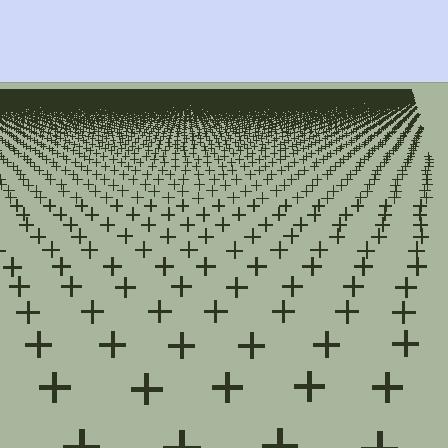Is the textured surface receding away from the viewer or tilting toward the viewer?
The surface is receding away from the viewer. Texture elements get smaller and denser toward the top.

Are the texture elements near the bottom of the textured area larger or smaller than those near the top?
Larger. Near the bottom, elements are closer to the viewer and appear at a bigger on-screen size.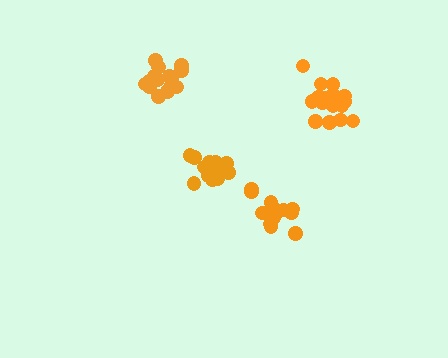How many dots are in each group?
Group 1: 17 dots, Group 2: 16 dots, Group 3: 14 dots, Group 4: 16 dots (63 total).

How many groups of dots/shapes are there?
There are 4 groups.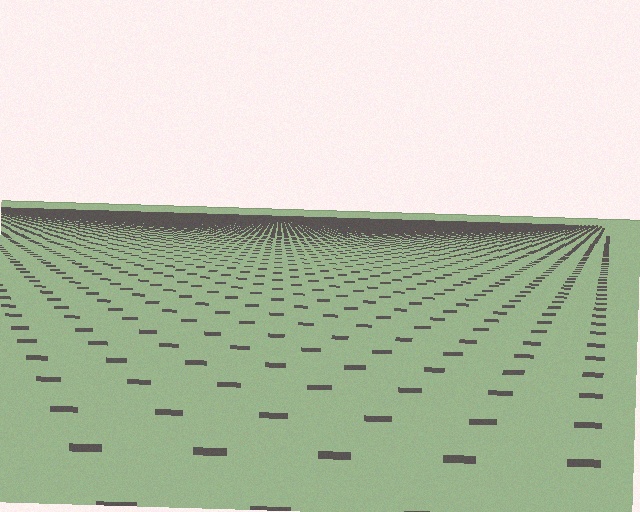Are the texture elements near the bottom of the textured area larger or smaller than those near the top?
Larger. Near the bottom, elements are closer to the viewer and appear at a bigger on-screen size.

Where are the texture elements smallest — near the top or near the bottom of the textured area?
Near the top.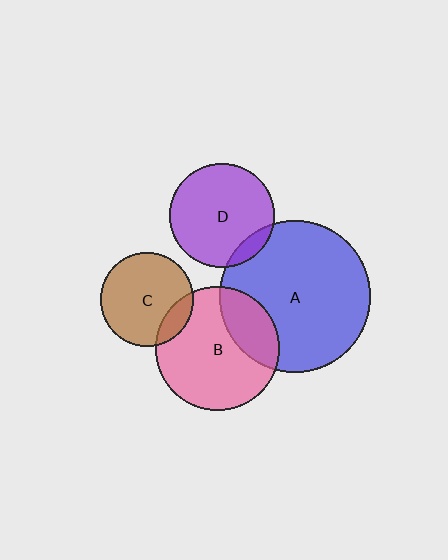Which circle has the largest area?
Circle A (blue).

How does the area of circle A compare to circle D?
Approximately 2.1 times.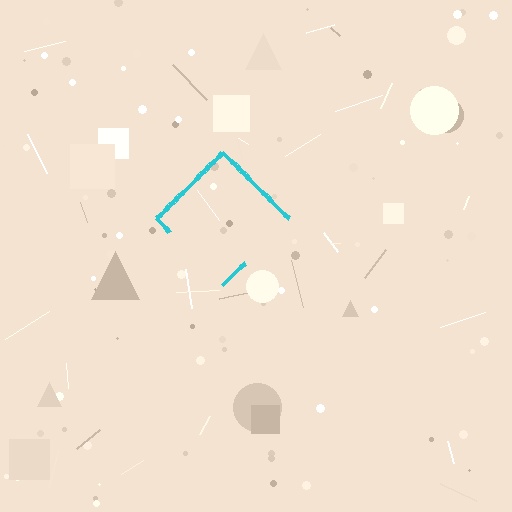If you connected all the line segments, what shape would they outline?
They would outline a diamond.